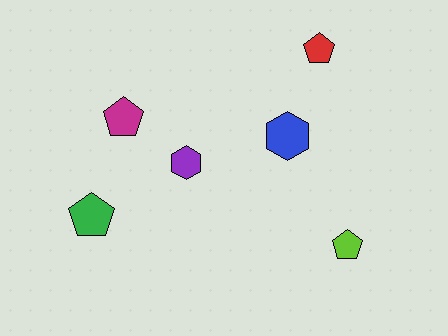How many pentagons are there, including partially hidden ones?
There are 4 pentagons.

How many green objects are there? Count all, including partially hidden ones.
There is 1 green object.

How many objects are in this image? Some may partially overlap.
There are 6 objects.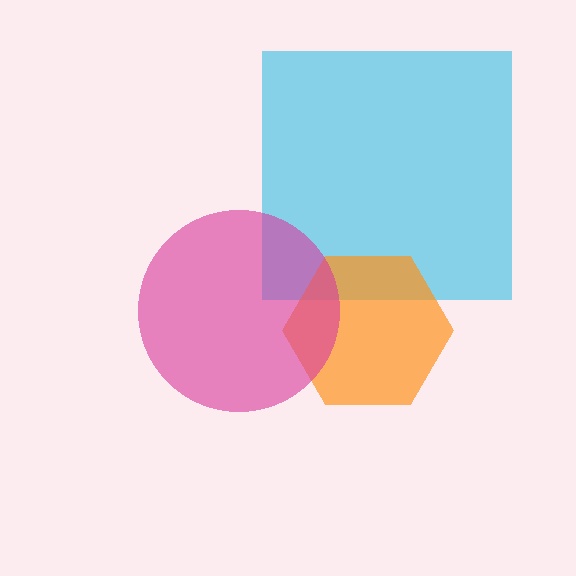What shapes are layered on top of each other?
The layered shapes are: a cyan square, an orange hexagon, a magenta circle.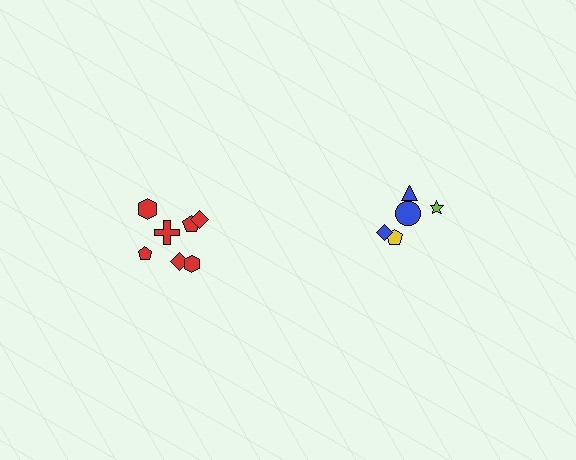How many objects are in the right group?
There are 5 objects.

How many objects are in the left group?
There are 7 objects.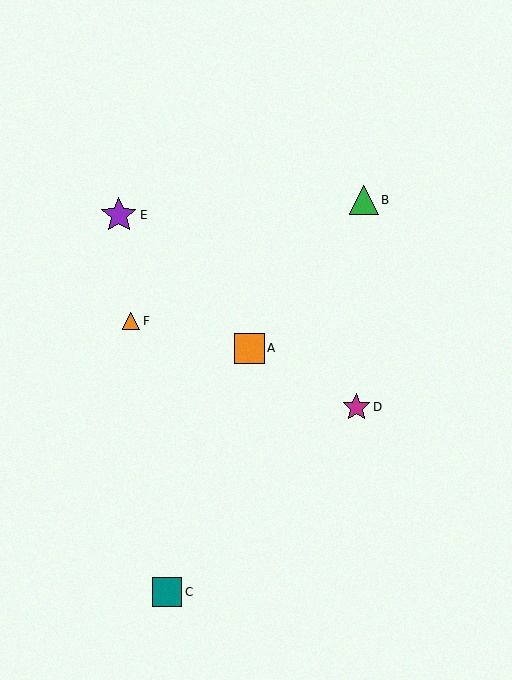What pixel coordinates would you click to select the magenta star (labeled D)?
Click at (356, 407) to select the magenta star D.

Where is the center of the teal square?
The center of the teal square is at (167, 592).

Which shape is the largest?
The purple star (labeled E) is the largest.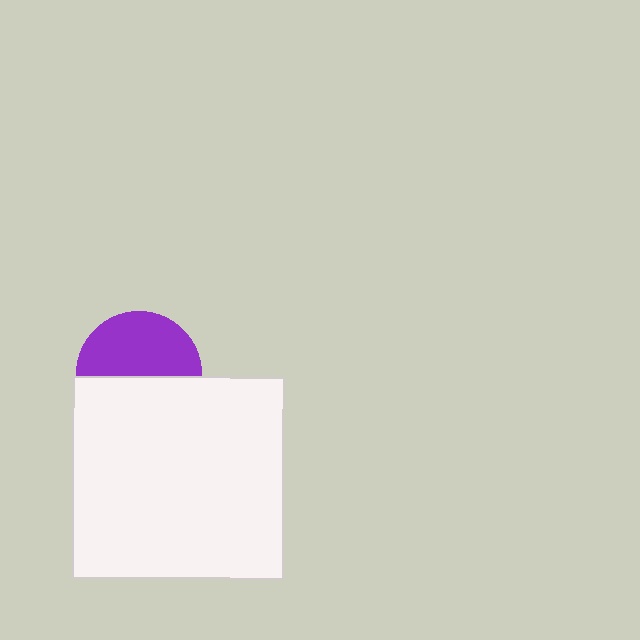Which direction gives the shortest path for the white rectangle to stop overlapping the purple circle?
Moving down gives the shortest separation.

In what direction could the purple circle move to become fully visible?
The purple circle could move up. That would shift it out from behind the white rectangle entirely.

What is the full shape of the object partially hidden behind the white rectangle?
The partially hidden object is a purple circle.